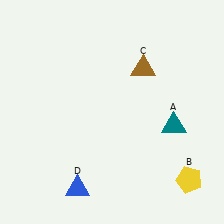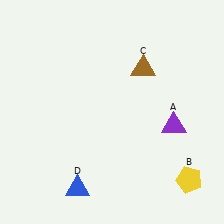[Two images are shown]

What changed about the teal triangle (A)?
In Image 1, A is teal. In Image 2, it changed to purple.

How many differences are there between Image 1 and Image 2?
There is 1 difference between the two images.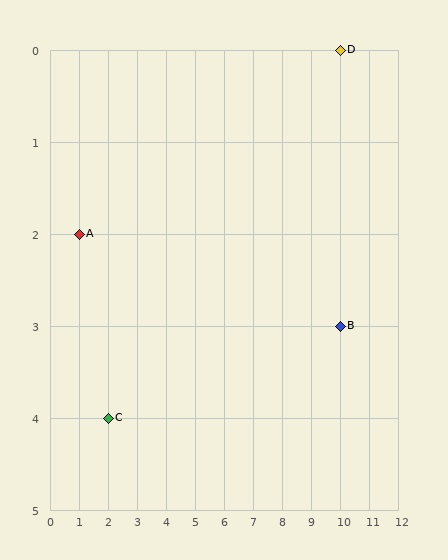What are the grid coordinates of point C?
Point C is at grid coordinates (2, 4).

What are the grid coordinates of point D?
Point D is at grid coordinates (10, 0).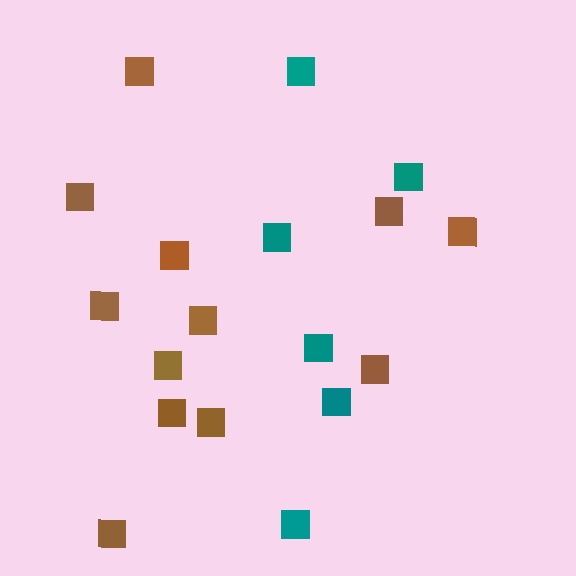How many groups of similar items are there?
There are 2 groups: one group of brown squares (12) and one group of teal squares (6).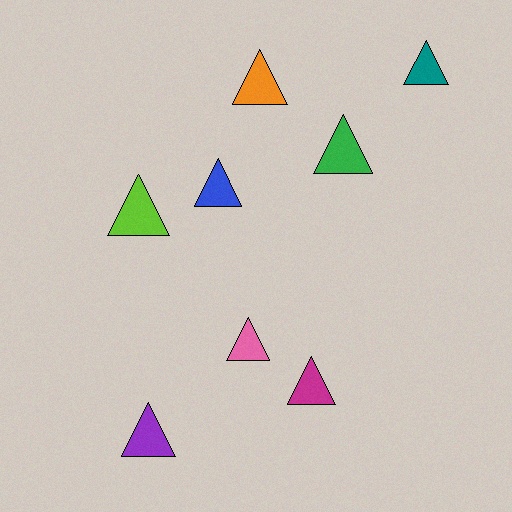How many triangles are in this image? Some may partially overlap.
There are 8 triangles.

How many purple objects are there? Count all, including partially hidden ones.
There is 1 purple object.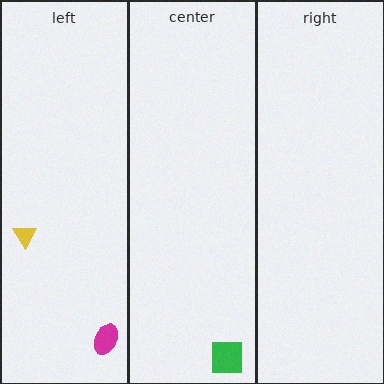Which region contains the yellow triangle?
The left region.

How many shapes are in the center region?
1.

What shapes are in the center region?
The green square.